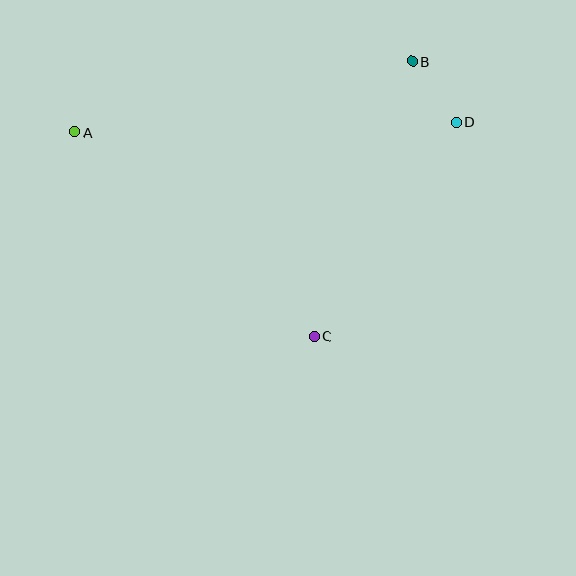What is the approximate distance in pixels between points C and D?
The distance between C and D is approximately 257 pixels.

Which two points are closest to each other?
Points B and D are closest to each other.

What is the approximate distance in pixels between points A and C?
The distance between A and C is approximately 316 pixels.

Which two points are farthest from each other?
Points A and D are farthest from each other.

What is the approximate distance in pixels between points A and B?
The distance between A and B is approximately 345 pixels.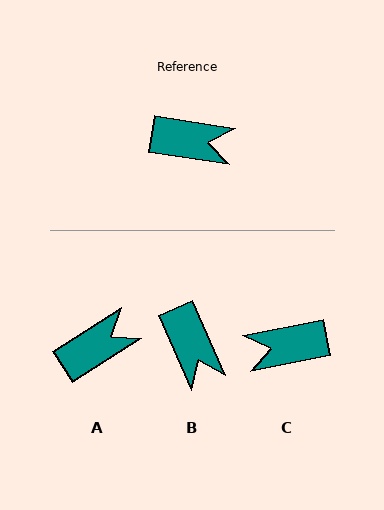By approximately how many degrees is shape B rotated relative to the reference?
Approximately 57 degrees clockwise.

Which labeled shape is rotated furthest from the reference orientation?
C, about 160 degrees away.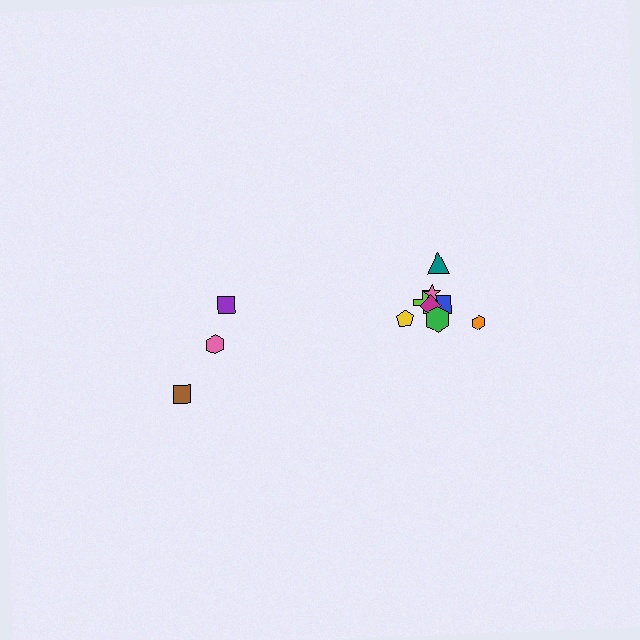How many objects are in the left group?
There are 3 objects.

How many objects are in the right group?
There are 8 objects.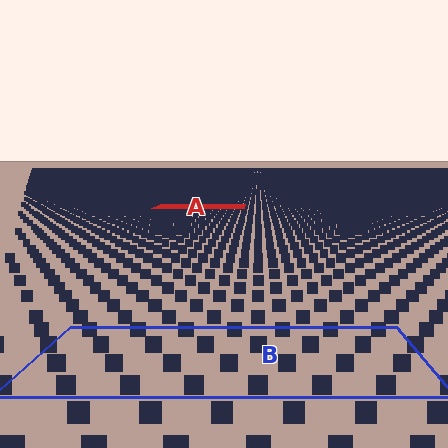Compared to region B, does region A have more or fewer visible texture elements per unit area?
Region A has more texture elements per unit area — they are packed more densely because it is farther away.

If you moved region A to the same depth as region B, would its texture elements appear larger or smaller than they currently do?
They would appear larger. At a closer depth, the same texture elements are projected at a bigger on-screen size.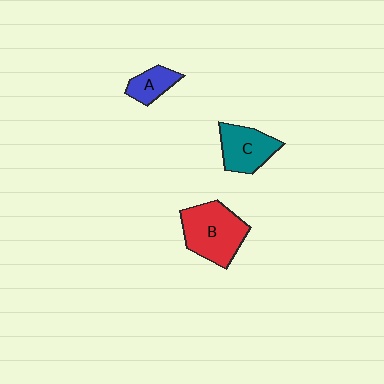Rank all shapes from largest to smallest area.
From largest to smallest: B (red), C (teal), A (blue).